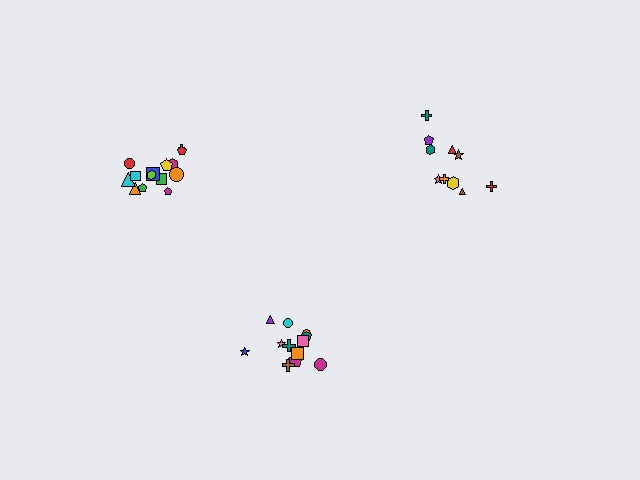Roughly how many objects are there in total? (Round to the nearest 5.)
Roughly 35 objects in total.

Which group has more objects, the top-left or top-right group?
The top-left group.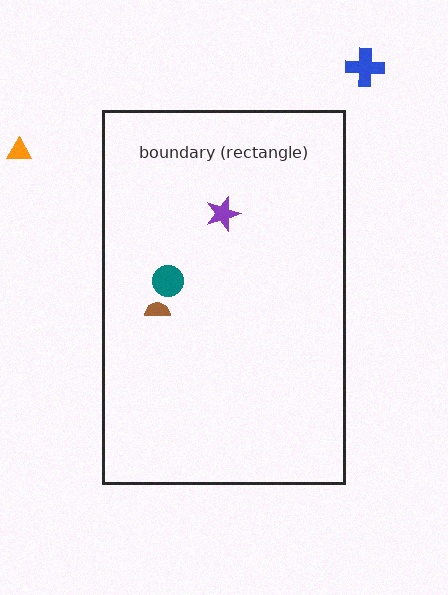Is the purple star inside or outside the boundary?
Inside.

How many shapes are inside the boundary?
3 inside, 2 outside.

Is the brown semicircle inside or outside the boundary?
Inside.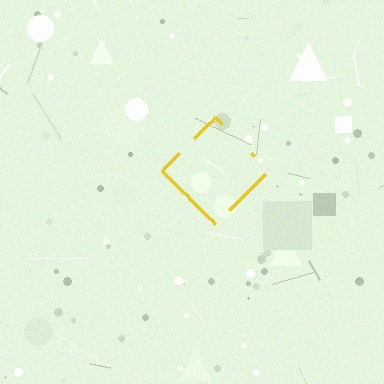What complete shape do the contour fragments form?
The contour fragments form a diamond.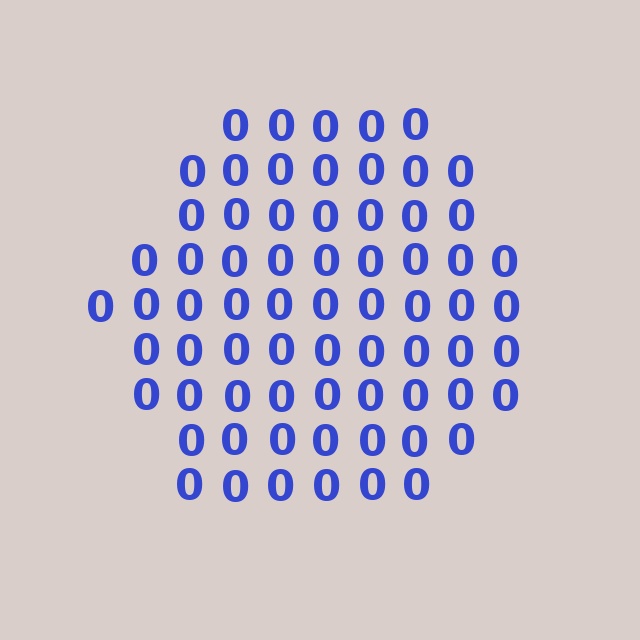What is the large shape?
The large shape is a hexagon.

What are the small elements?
The small elements are digit 0's.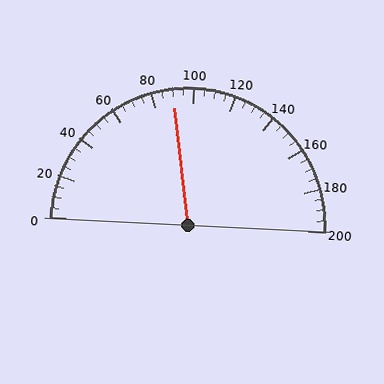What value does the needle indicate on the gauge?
The needle indicates approximately 90.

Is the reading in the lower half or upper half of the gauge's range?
The reading is in the lower half of the range (0 to 200).